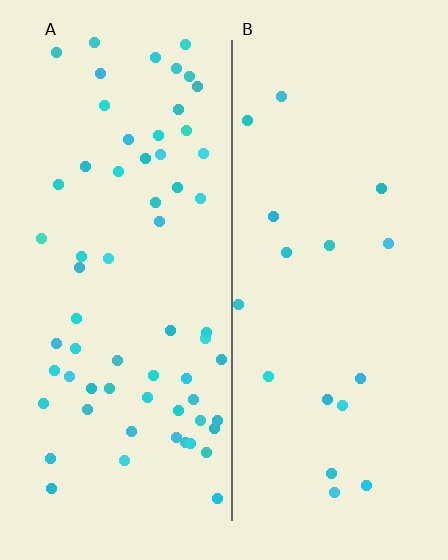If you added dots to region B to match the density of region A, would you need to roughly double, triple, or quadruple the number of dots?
Approximately quadruple.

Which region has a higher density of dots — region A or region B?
A (the left).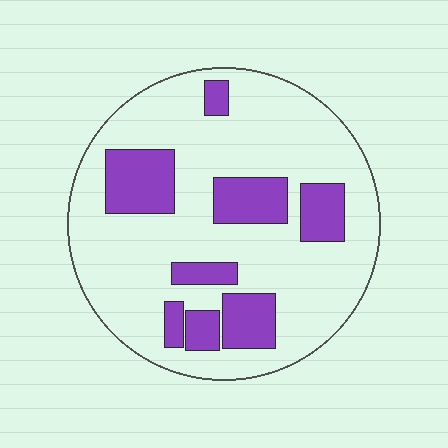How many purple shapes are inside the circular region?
8.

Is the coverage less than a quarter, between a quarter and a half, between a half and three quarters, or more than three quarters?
Less than a quarter.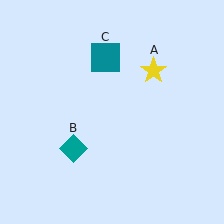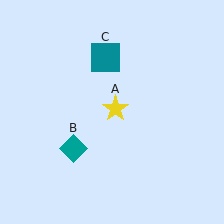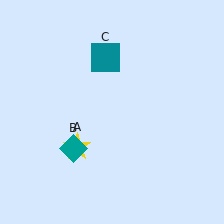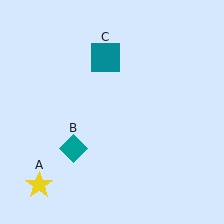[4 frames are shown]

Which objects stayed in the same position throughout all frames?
Teal diamond (object B) and teal square (object C) remained stationary.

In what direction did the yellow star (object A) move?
The yellow star (object A) moved down and to the left.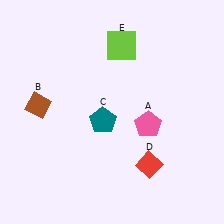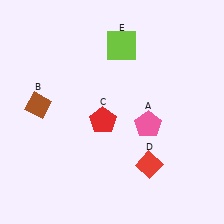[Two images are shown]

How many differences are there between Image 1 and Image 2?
There is 1 difference between the two images.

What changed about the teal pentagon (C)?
In Image 1, C is teal. In Image 2, it changed to red.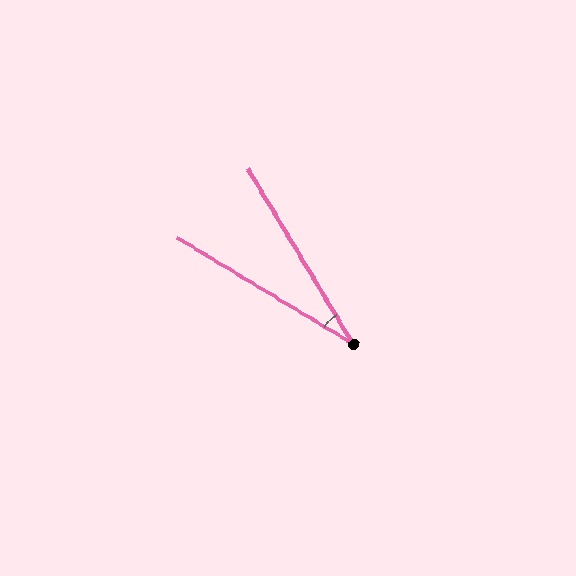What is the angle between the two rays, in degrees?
Approximately 28 degrees.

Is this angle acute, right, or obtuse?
It is acute.